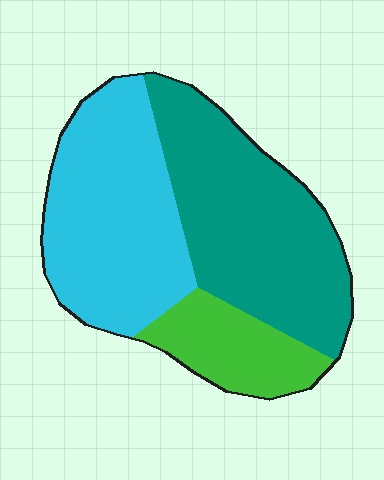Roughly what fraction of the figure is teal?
Teal covers about 45% of the figure.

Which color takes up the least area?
Green, at roughly 15%.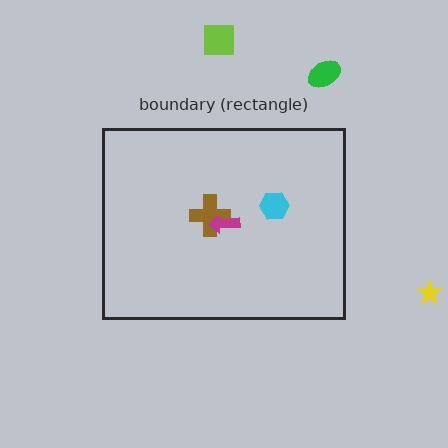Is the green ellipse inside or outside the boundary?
Outside.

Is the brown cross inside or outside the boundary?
Inside.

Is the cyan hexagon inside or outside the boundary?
Inside.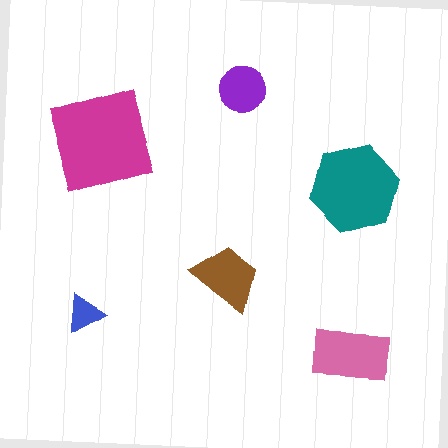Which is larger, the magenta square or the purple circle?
The magenta square.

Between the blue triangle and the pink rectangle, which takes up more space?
The pink rectangle.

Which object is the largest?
The magenta square.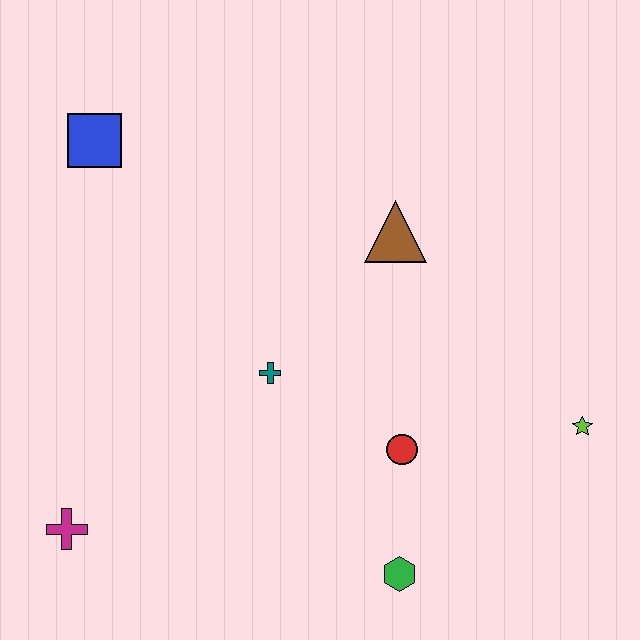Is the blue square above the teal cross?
Yes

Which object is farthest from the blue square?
The lime star is farthest from the blue square.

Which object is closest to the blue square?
The teal cross is closest to the blue square.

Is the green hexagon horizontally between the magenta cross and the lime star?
Yes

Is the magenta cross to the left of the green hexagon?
Yes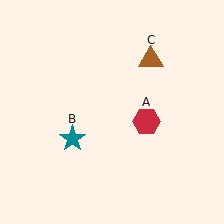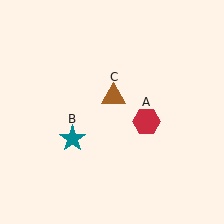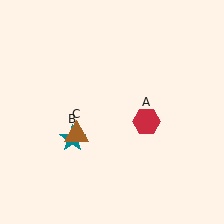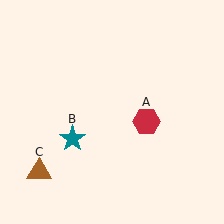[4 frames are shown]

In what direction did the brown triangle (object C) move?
The brown triangle (object C) moved down and to the left.